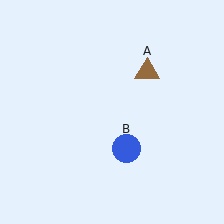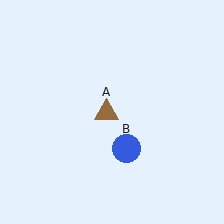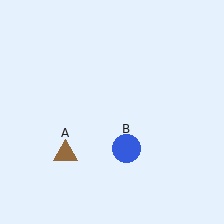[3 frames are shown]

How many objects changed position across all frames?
1 object changed position: brown triangle (object A).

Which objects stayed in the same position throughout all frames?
Blue circle (object B) remained stationary.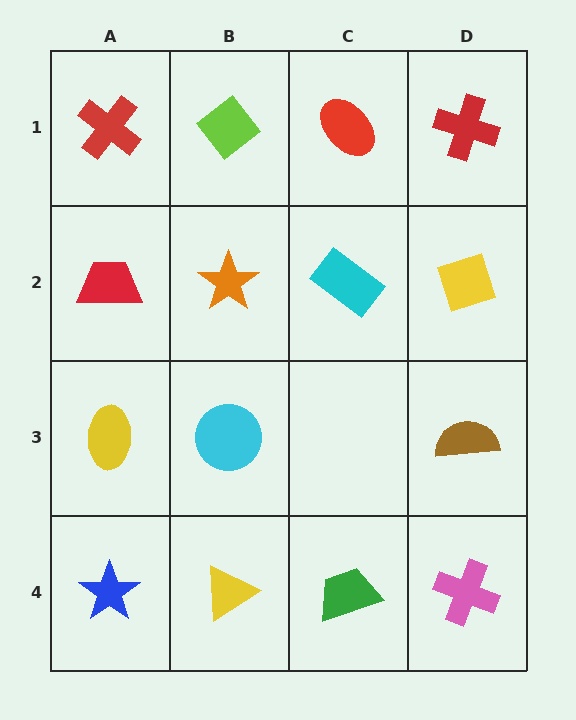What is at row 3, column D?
A brown semicircle.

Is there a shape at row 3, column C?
No, that cell is empty.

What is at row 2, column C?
A cyan rectangle.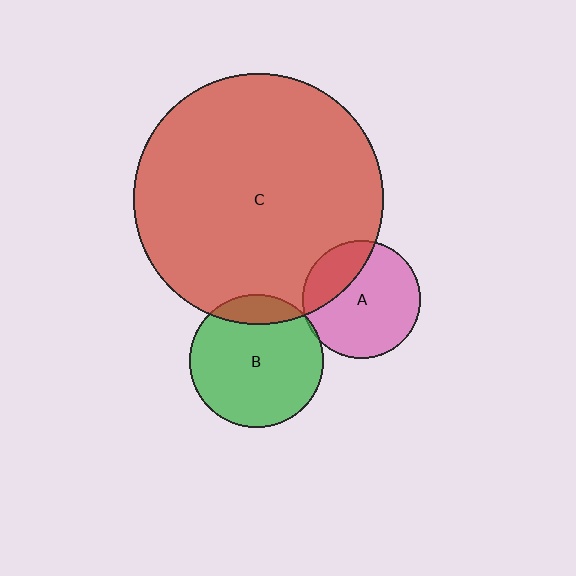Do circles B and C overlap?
Yes.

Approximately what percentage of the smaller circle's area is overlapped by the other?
Approximately 15%.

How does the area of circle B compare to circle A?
Approximately 1.3 times.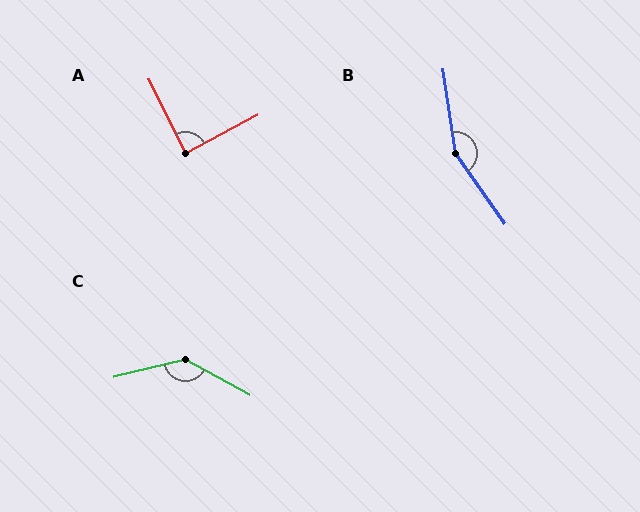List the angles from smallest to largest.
A (88°), C (137°), B (153°).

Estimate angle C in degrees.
Approximately 137 degrees.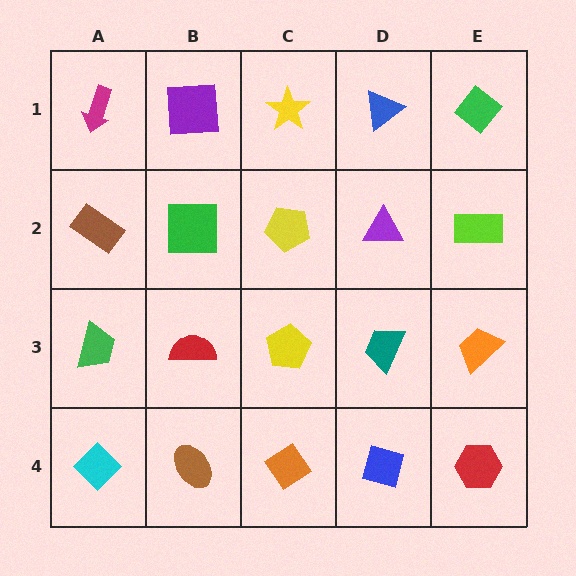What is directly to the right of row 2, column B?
A yellow pentagon.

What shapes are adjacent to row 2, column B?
A purple square (row 1, column B), a red semicircle (row 3, column B), a brown rectangle (row 2, column A), a yellow pentagon (row 2, column C).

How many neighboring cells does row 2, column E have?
3.